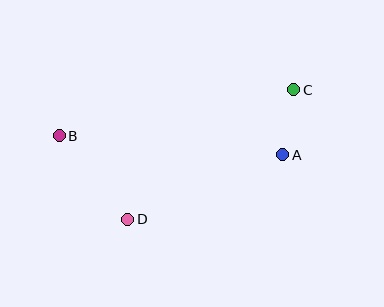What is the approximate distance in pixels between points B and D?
The distance between B and D is approximately 108 pixels.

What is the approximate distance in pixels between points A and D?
The distance between A and D is approximately 168 pixels.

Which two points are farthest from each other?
Points B and C are farthest from each other.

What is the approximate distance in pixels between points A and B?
The distance between A and B is approximately 224 pixels.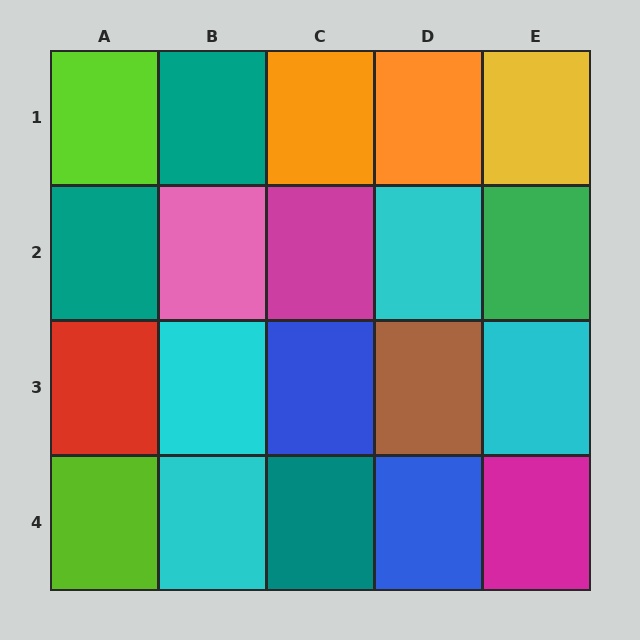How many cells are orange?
2 cells are orange.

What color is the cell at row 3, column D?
Brown.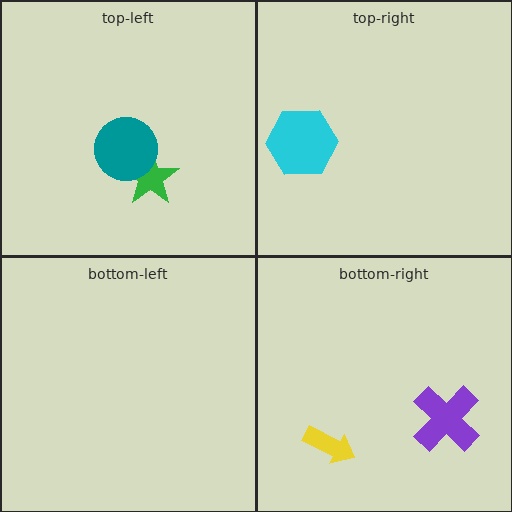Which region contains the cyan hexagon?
The top-right region.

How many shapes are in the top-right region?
1.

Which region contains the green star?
The top-left region.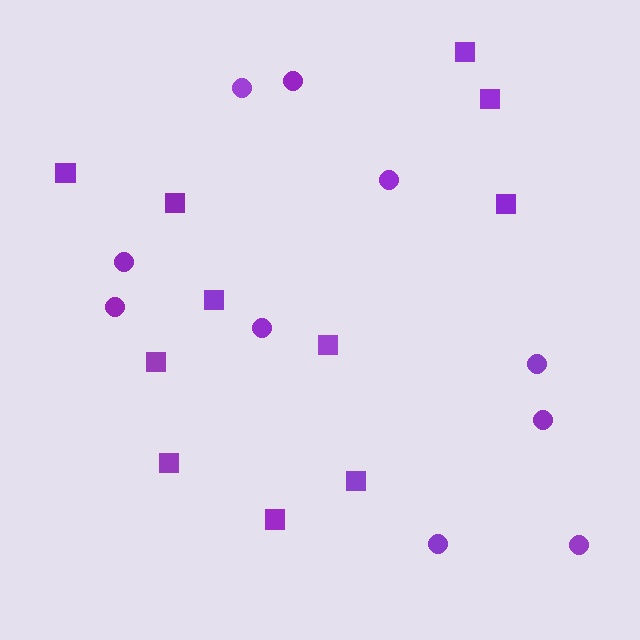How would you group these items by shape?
There are 2 groups: one group of squares (11) and one group of circles (10).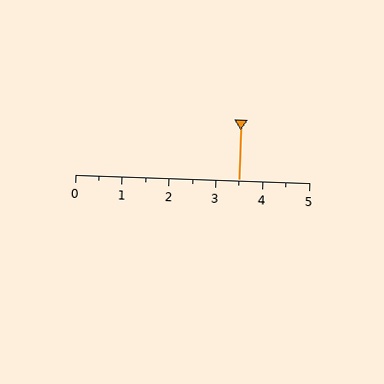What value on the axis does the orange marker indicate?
The marker indicates approximately 3.5.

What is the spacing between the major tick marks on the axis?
The major ticks are spaced 1 apart.